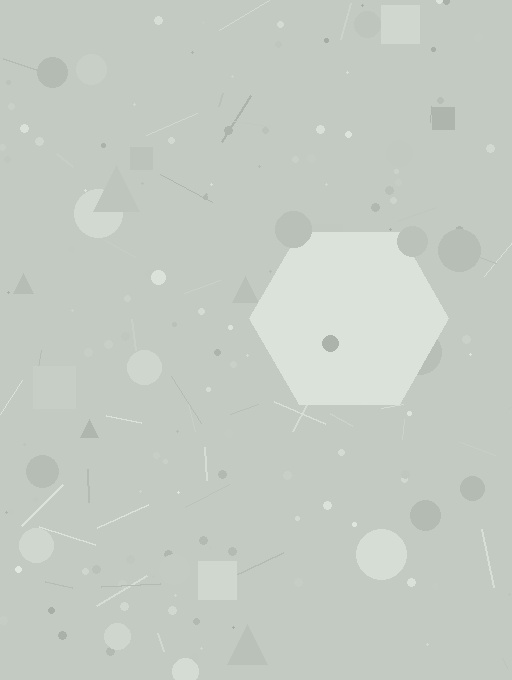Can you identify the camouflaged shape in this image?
The camouflaged shape is a hexagon.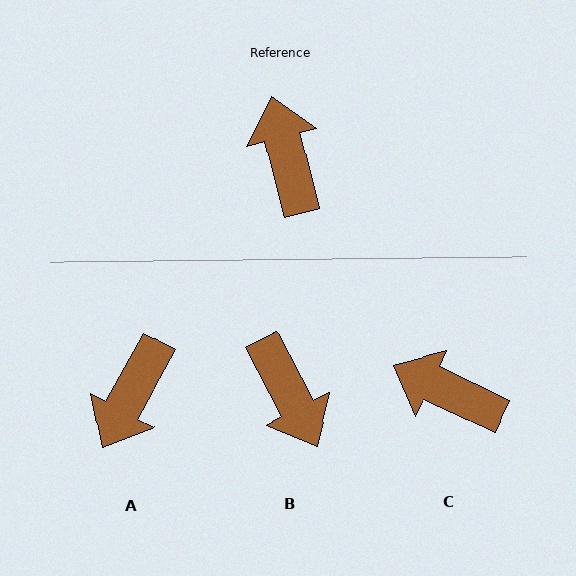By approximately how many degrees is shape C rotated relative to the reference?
Approximately 50 degrees counter-clockwise.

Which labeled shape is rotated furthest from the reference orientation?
B, about 167 degrees away.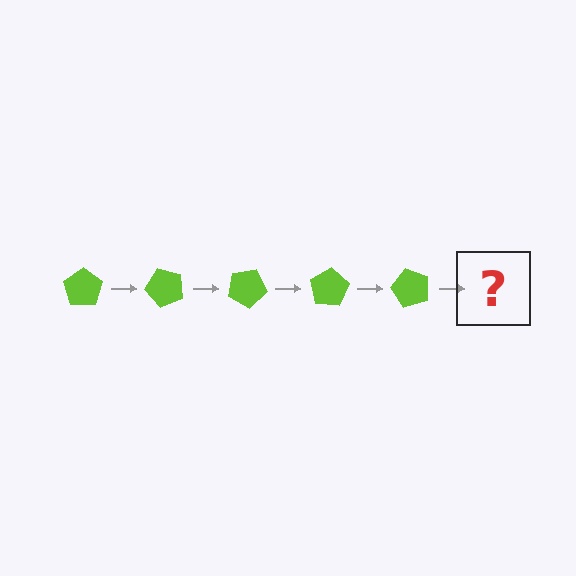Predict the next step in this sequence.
The next step is a lime pentagon rotated 250 degrees.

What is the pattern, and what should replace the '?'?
The pattern is that the pentagon rotates 50 degrees each step. The '?' should be a lime pentagon rotated 250 degrees.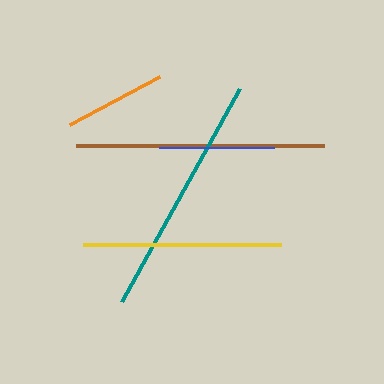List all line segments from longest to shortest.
From longest to shortest: brown, teal, yellow, blue, orange.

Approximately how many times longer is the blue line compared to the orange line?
The blue line is approximately 1.1 times the length of the orange line.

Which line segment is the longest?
The brown line is the longest at approximately 249 pixels.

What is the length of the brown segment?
The brown segment is approximately 249 pixels long.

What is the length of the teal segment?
The teal segment is approximately 244 pixels long.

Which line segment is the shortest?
The orange line is the shortest at approximately 102 pixels.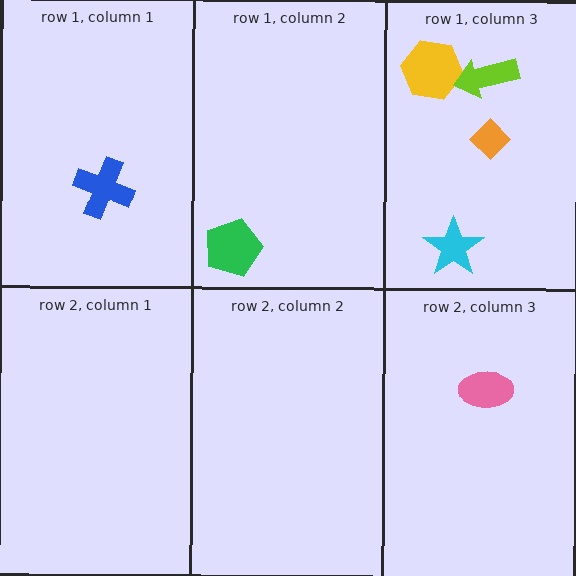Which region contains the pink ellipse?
The row 2, column 3 region.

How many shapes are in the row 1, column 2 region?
1.